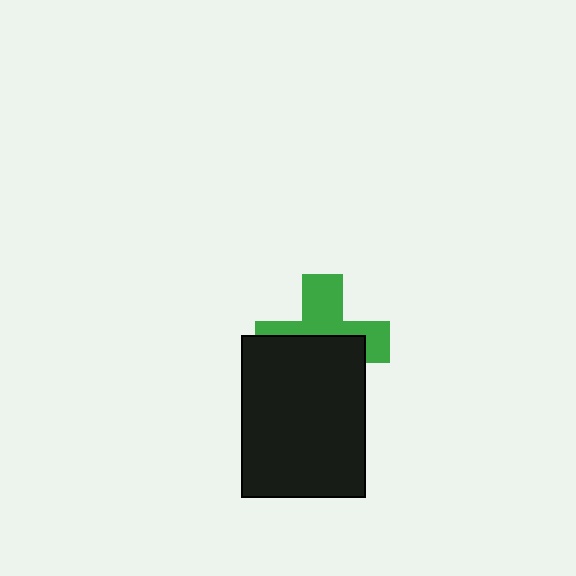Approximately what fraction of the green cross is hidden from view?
Roughly 52% of the green cross is hidden behind the black rectangle.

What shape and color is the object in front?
The object in front is a black rectangle.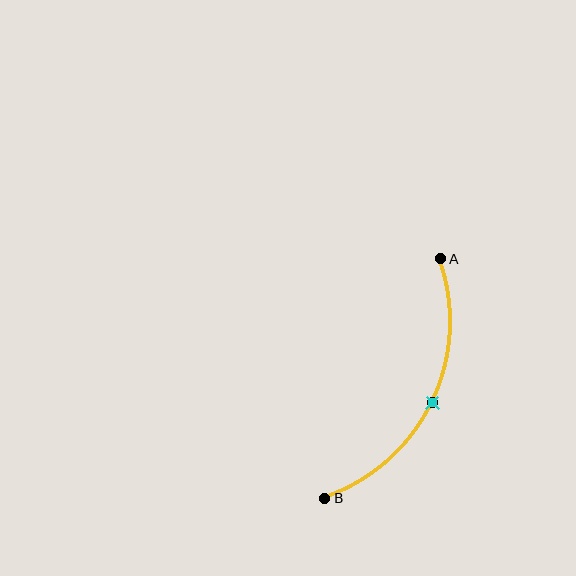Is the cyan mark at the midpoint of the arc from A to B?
Yes. The cyan mark lies on the arc at equal arc-length from both A and B — it is the arc midpoint.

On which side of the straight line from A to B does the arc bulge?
The arc bulges to the right of the straight line connecting A and B.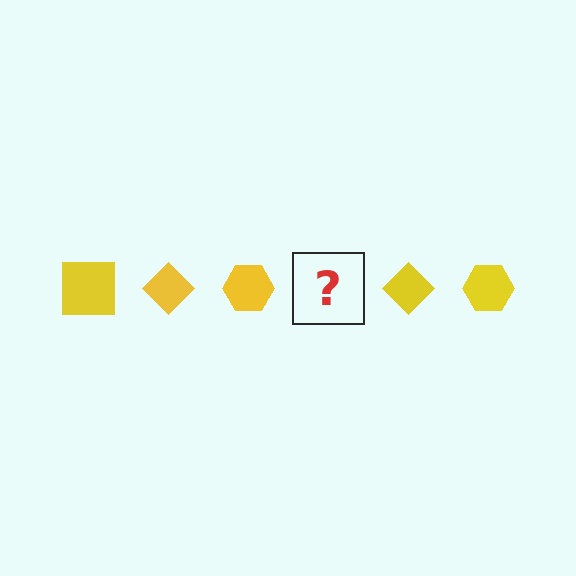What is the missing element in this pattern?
The missing element is a yellow square.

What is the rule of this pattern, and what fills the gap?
The rule is that the pattern cycles through square, diamond, hexagon shapes in yellow. The gap should be filled with a yellow square.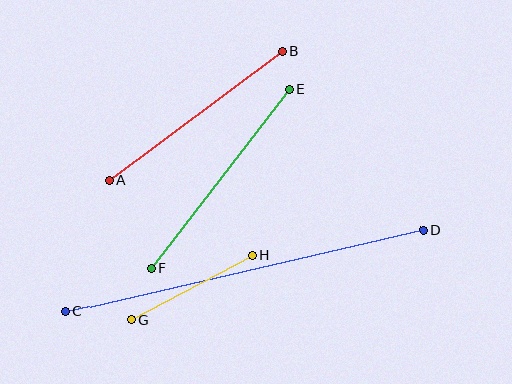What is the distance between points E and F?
The distance is approximately 226 pixels.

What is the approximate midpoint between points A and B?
The midpoint is at approximately (196, 115) pixels.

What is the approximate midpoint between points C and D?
The midpoint is at approximately (244, 271) pixels.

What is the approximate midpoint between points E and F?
The midpoint is at approximately (220, 179) pixels.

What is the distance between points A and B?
The distance is approximately 216 pixels.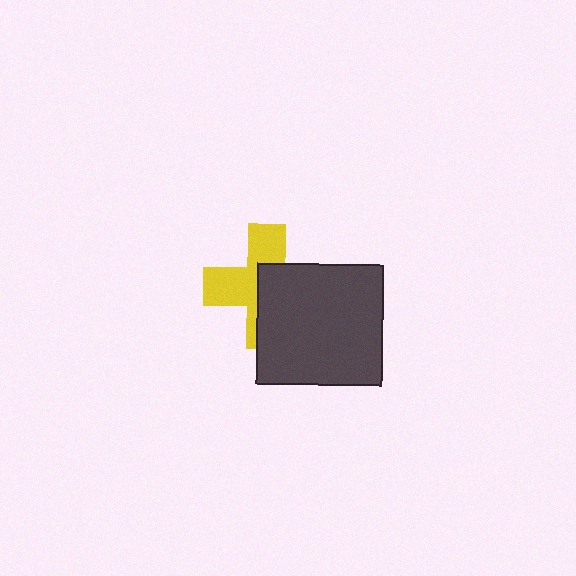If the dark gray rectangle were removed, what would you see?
You would see the complete yellow cross.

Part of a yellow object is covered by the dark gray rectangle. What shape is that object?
It is a cross.